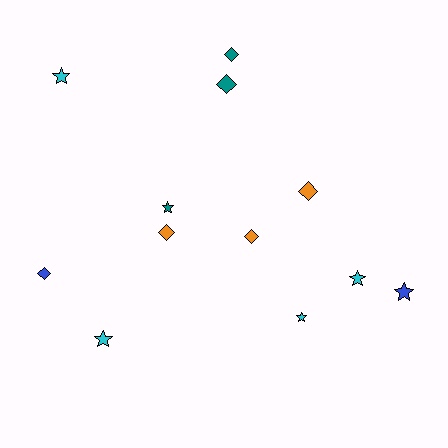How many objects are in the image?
There are 12 objects.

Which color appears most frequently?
Cyan, with 4 objects.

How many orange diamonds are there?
There are 3 orange diamonds.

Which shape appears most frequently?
Star, with 6 objects.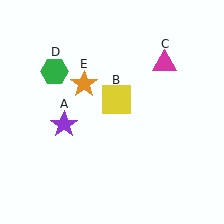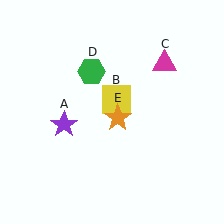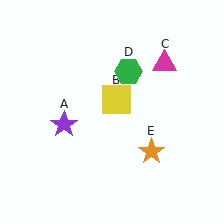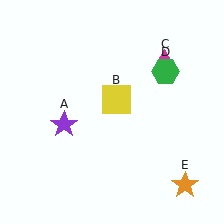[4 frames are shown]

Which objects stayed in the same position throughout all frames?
Purple star (object A) and yellow square (object B) and magenta triangle (object C) remained stationary.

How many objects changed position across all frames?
2 objects changed position: green hexagon (object D), orange star (object E).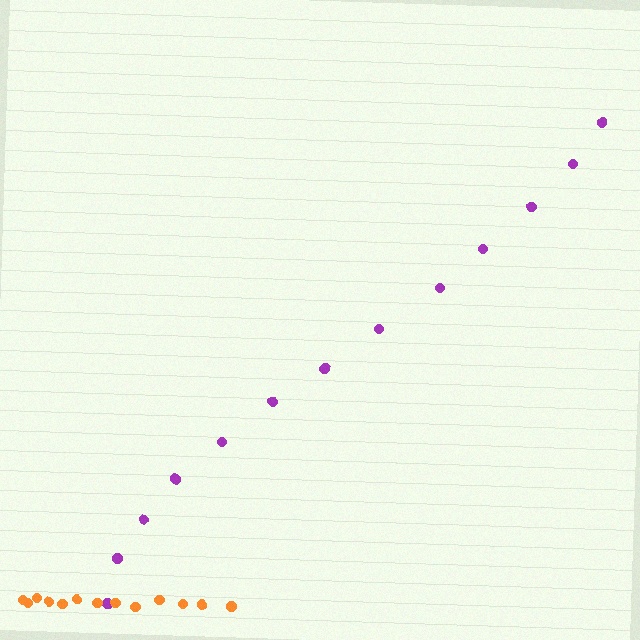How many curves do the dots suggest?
There are 2 distinct paths.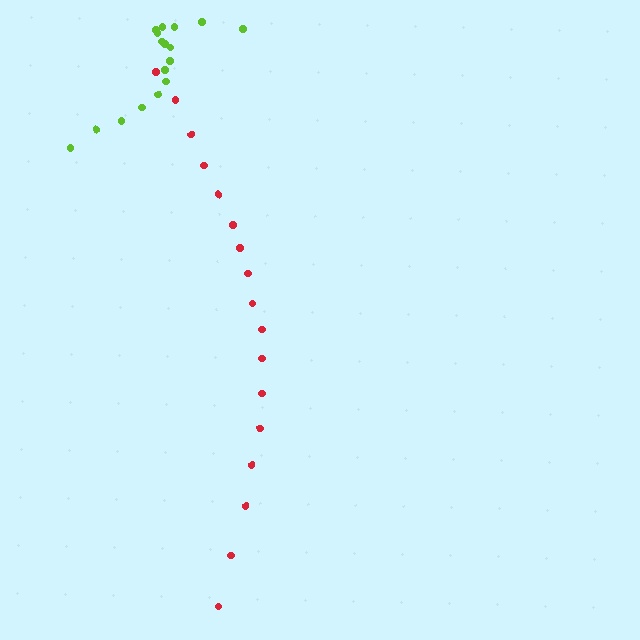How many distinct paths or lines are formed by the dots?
There are 2 distinct paths.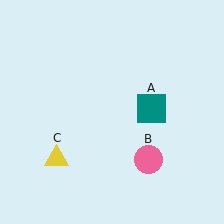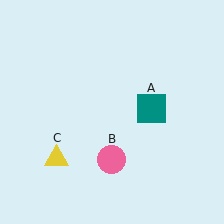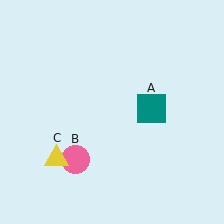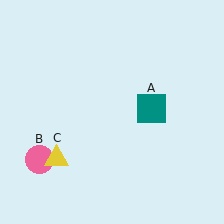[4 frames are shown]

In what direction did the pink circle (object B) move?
The pink circle (object B) moved left.